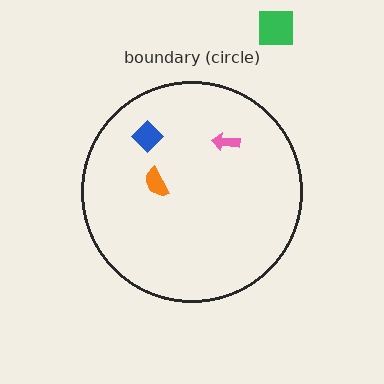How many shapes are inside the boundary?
3 inside, 1 outside.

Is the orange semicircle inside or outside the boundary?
Inside.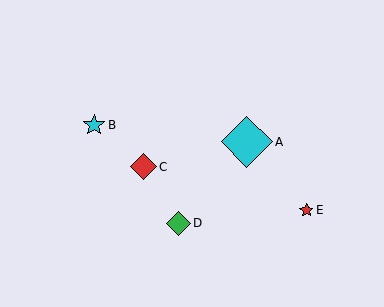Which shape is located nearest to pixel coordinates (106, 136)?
The cyan star (labeled B) at (94, 125) is nearest to that location.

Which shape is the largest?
The cyan diamond (labeled A) is the largest.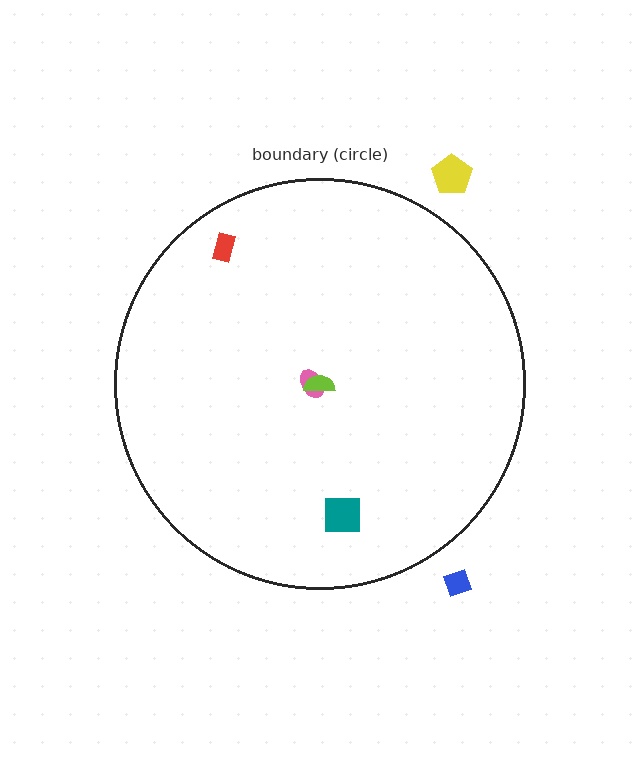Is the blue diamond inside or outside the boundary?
Outside.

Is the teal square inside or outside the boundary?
Inside.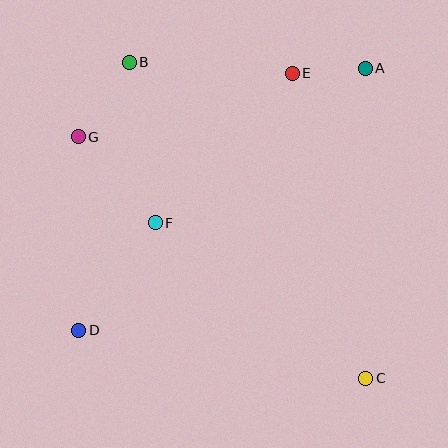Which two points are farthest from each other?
Points B and C are farthest from each other.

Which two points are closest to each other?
Points A and E are closest to each other.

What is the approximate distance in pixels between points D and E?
The distance between D and E is approximately 334 pixels.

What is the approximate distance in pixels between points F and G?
The distance between F and G is approximately 115 pixels.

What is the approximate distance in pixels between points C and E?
The distance between C and E is approximately 313 pixels.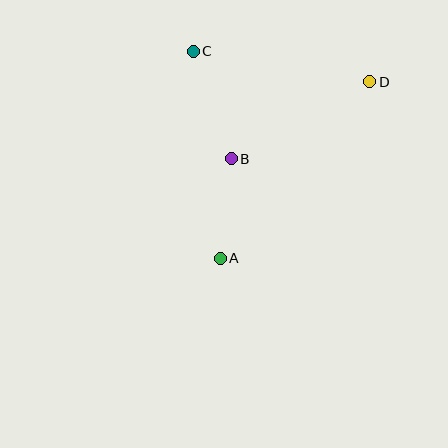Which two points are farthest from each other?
Points A and D are farthest from each other.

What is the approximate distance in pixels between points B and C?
The distance between B and C is approximately 114 pixels.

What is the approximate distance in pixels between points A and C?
The distance between A and C is approximately 209 pixels.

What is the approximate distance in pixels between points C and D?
The distance between C and D is approximately 179 pixels.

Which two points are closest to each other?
Points A and B are closest to each other.